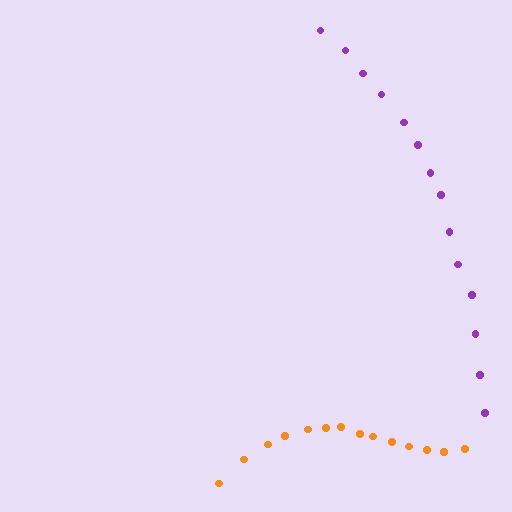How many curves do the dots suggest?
There are 2 distinct paths.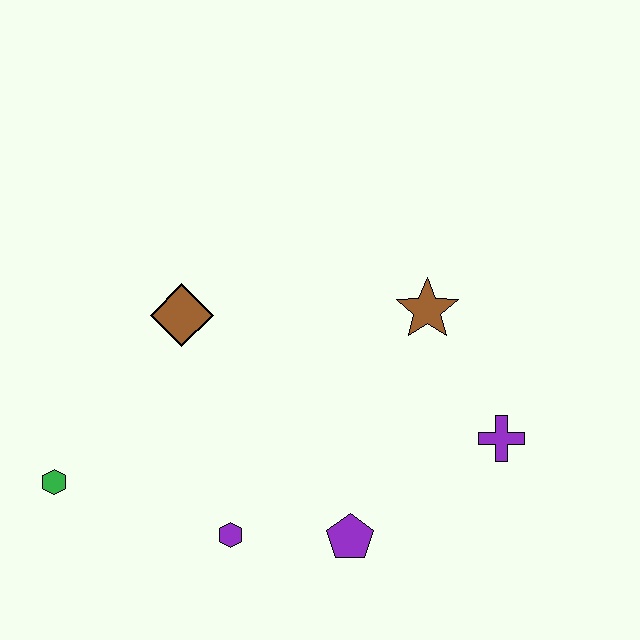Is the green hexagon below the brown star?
Yes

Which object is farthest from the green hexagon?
The purple cross is farthest from the green hexagon.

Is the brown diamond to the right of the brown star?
No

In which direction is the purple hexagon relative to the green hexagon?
The purple hexagon is to the right of the green hexagon.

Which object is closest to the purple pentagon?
The purple hexagon is closest to the purple pentagon.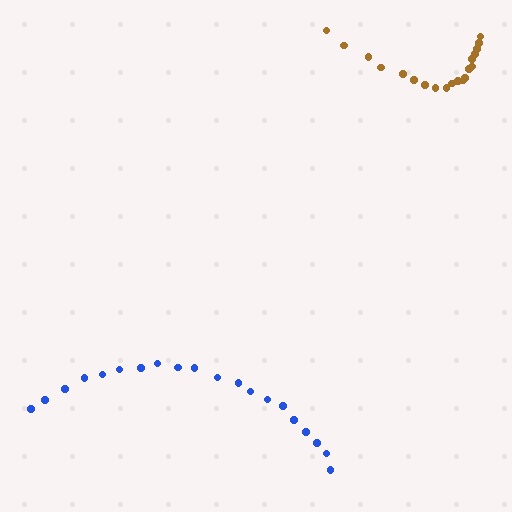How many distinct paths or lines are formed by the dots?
There are 2 distinct paths.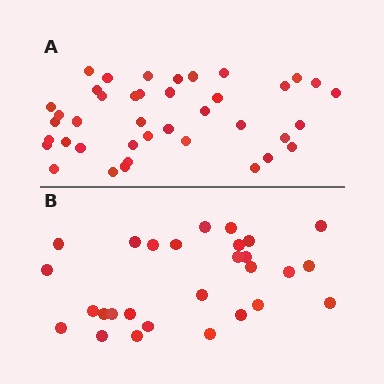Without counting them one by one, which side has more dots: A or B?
Region A (the top region) has more dots.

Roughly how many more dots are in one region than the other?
Region A has roughly 12 or so more dots than region B.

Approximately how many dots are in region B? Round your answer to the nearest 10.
About 30 dots. (The exact count is 28, which rounds to 30.)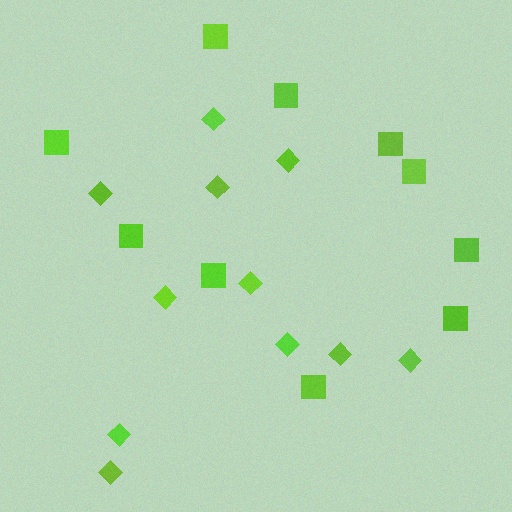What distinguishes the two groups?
There are 2 groups: one group of diamonds (11) and one group of squares (10).